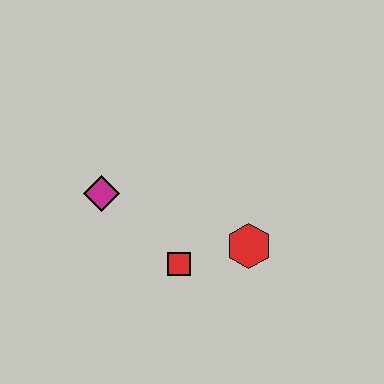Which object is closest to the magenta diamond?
The red square is closest to the magenta diamond.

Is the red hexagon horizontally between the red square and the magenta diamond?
No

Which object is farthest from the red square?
The magenta diamond is farthest from the red square.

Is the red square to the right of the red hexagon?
No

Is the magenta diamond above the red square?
Yes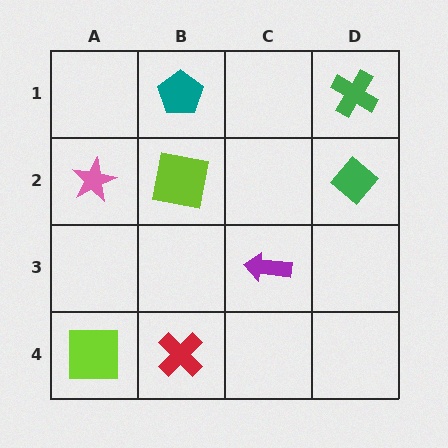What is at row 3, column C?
A purple arrow.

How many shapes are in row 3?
1 shape.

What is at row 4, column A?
A lime square.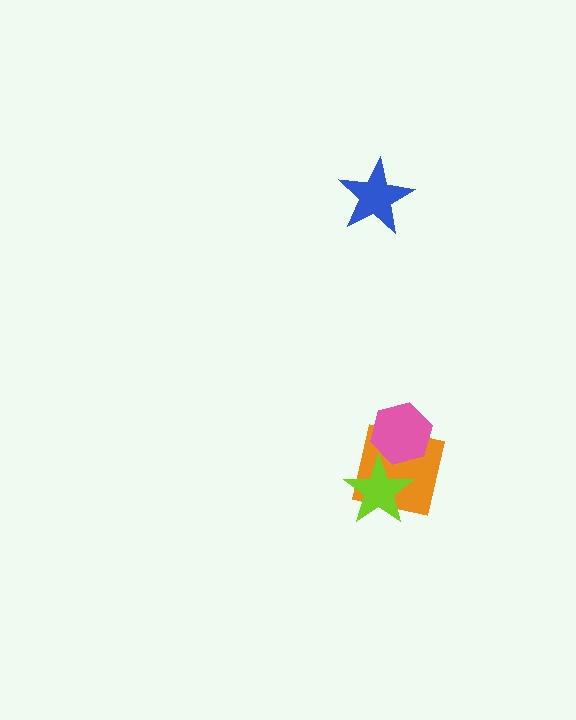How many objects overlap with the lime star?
2 objects overlap with the lime star.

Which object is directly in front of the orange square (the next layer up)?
The pink hexagon is directly in front of the orange square.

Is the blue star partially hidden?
No, no other shape covers it.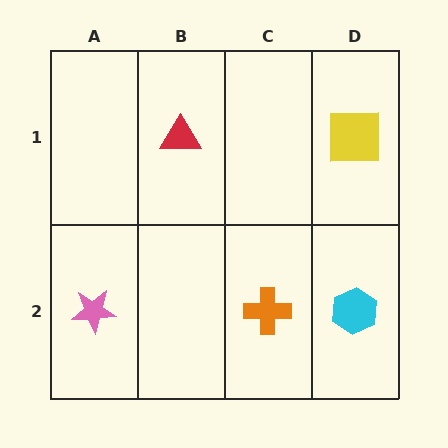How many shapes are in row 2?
3 shapes.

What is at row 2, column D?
A cyan hexagon.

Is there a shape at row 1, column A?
No, that cell is empty.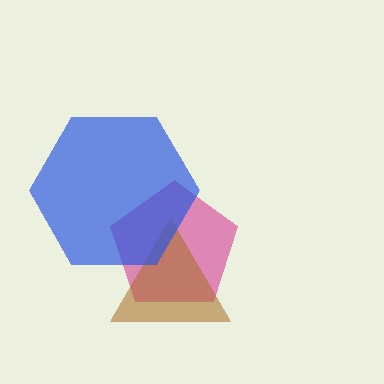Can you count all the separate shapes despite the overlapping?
Yes, there are 3 separate shapes.